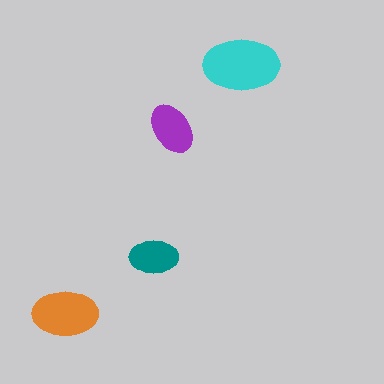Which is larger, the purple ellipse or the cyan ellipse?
The cyan one.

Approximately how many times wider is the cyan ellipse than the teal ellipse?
About 1.5 times wider.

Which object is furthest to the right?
The cyan ellipse is rightmost.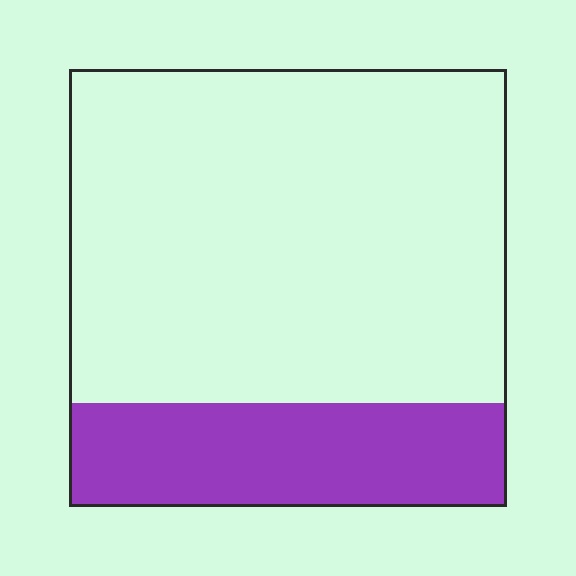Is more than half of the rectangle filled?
No.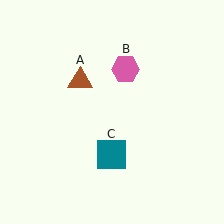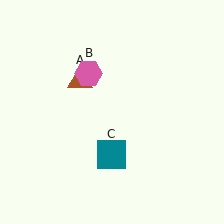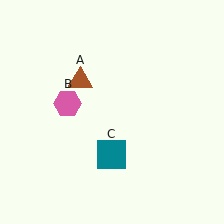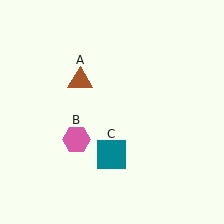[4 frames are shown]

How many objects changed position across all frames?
1 object changed position: pink hexagon (object B).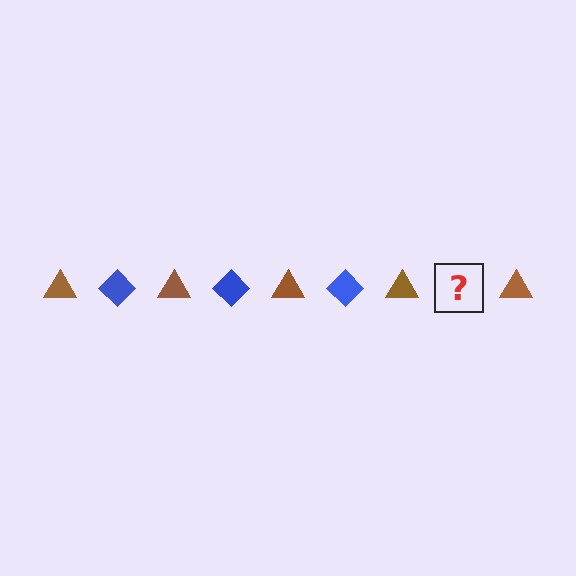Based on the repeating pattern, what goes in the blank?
The blank should be a blue diamond.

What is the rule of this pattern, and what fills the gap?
The rule is that the pattern alternates between brown triangle and blue diamond. The gap should be filled with a blue diamond.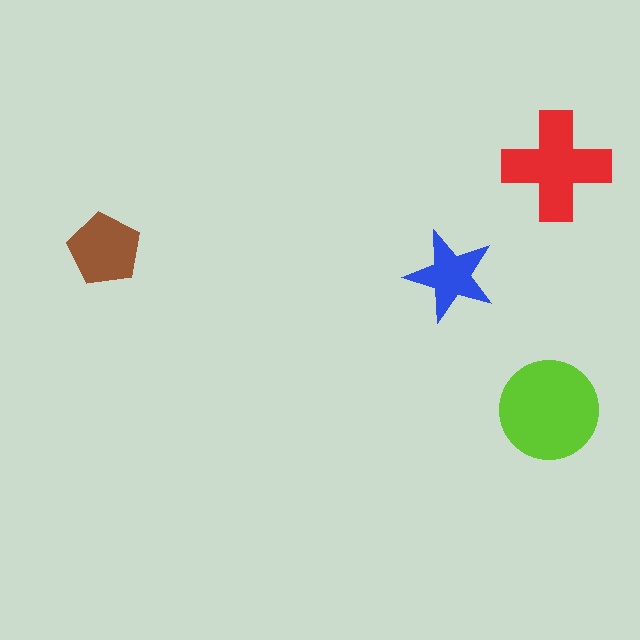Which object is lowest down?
The lime circle is bottommost.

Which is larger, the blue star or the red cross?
The red cross.